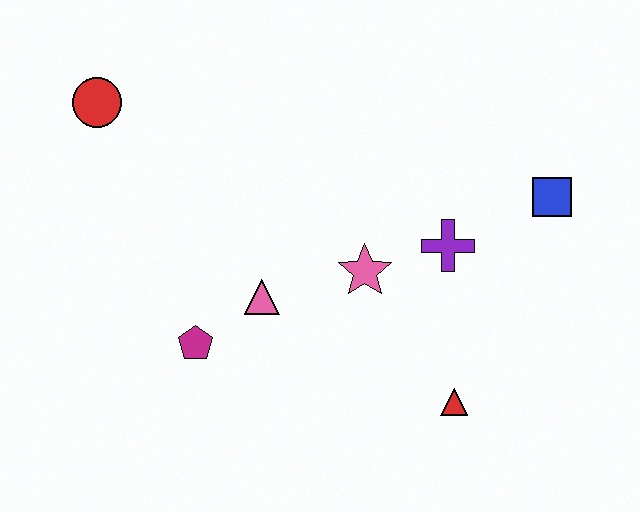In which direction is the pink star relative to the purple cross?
The pink star is to the left of the purple cross.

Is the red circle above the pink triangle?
Yes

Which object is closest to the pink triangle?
The magenta pentagon is closest to the pink triangle.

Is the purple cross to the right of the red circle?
Yes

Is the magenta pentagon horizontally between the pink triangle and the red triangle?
No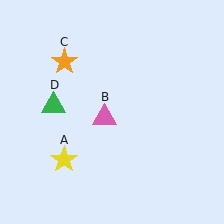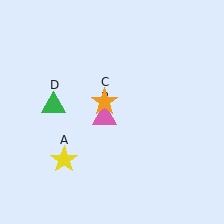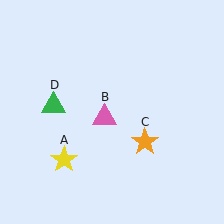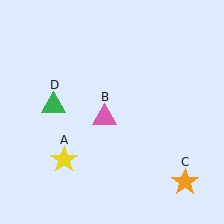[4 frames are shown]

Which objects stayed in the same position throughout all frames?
Yellow star (object A) and pink triangle (object B) and green triangle (object D) remained stationary.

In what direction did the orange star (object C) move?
The orange star (object C) moved down and to the right.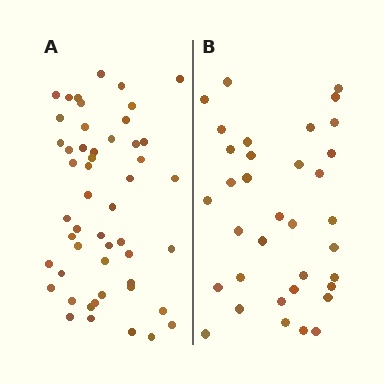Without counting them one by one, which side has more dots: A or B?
Region A (the left region) has more dots.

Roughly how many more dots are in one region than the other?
Region A has approximately 15 more dots than region B.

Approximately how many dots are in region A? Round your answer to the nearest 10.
About 50 dots. (The exact count is 51, which rounds to 50.)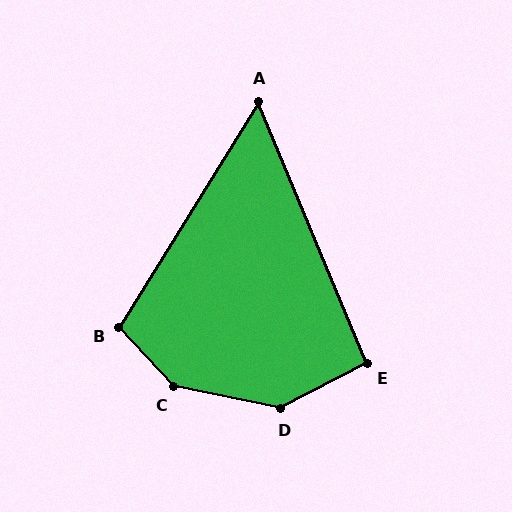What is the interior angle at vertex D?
Approximately 141 degrees (obtuse).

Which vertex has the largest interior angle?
C, at approximately 144 degrees.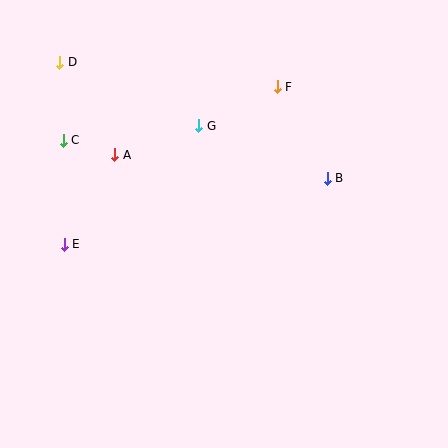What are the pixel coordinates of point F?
Point F is at (277, 87).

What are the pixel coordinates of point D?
Point D is at (60, 62).